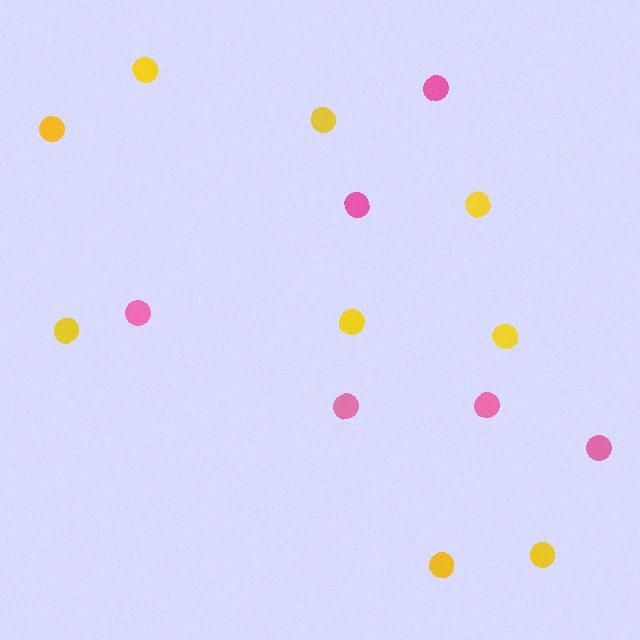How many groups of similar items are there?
There are 2 groups: one group of pink circles (6) and one group of yellow circles (9).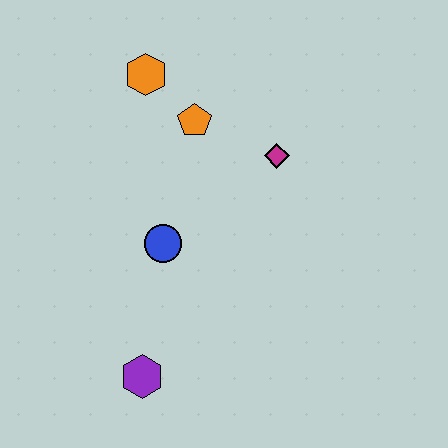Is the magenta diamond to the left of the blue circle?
No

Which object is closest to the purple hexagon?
The blue circle is closest to the purple hexagon.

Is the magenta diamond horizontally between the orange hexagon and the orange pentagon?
No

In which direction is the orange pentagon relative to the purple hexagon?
The orange pentagon is above the purple hexagon.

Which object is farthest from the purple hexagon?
The orange hexagon is farthest from the purple hexagon.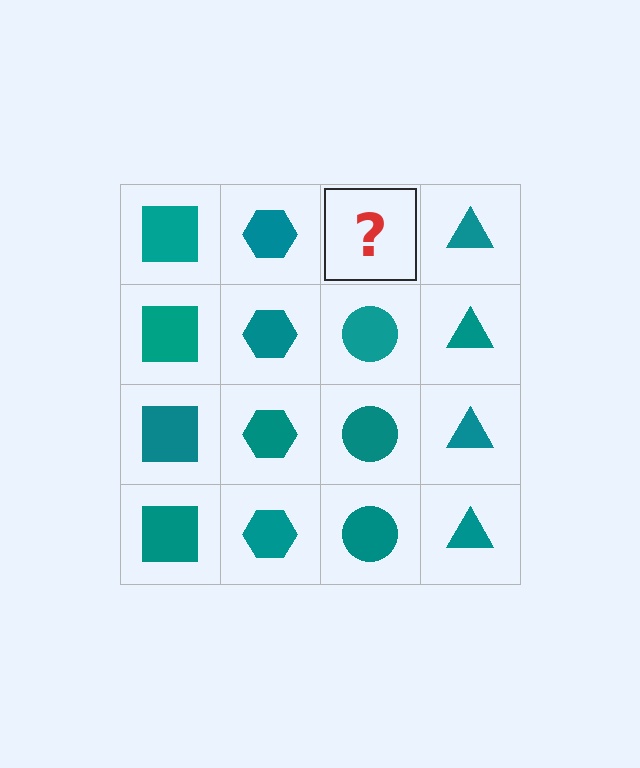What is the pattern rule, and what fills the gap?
The rule is that each column has a consistent shape. The gap should be filled with a teal circle.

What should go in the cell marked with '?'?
The missing cell should contain a teal circle.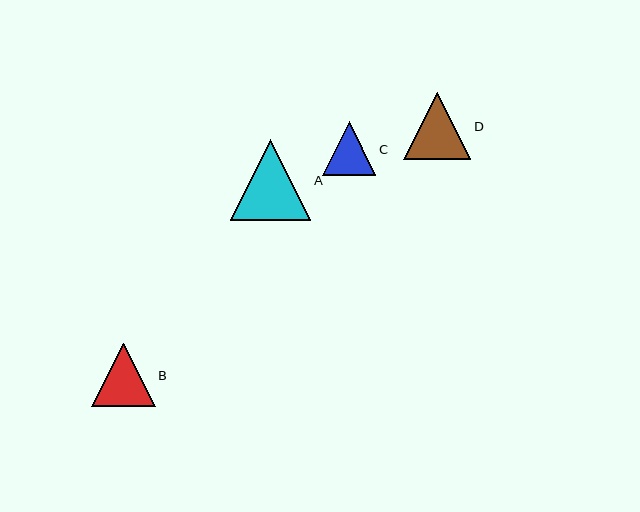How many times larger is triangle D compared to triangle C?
Triangle D is approximately 1.2 times the size of triangle C.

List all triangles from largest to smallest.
From largest to smallest: A, D, B, C.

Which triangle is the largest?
Triangle A is the largest with a size of approximately 81 pixels.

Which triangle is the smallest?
Triangle C is the smallest with a size of approximately 54 pixels.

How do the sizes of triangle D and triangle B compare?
Triangle D and triangle B are approximately the same size.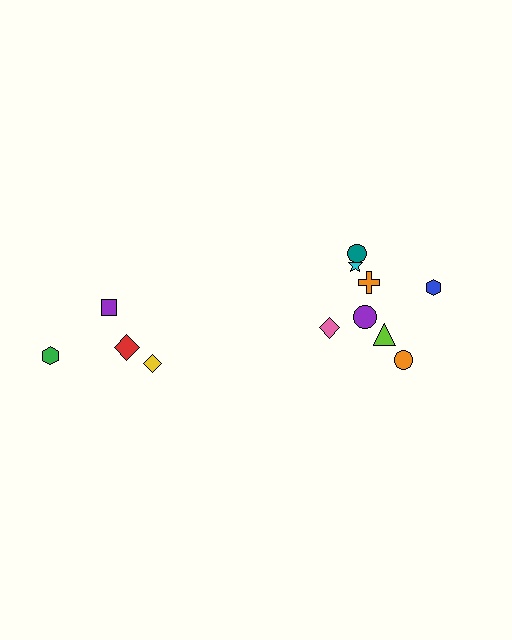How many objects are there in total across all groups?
There are 12 objects.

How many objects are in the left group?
There are 4 objects.